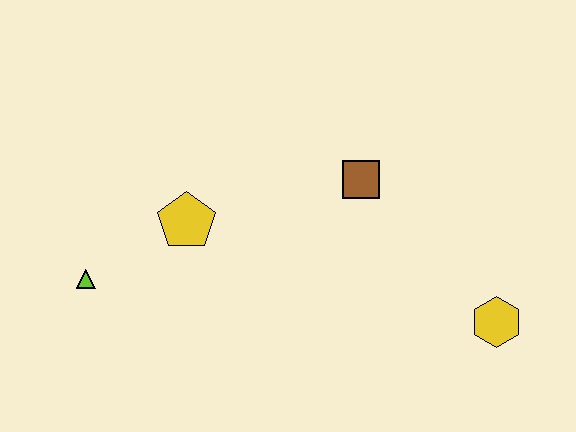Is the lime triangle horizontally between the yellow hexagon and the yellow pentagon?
No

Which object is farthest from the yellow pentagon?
The yellow hexagon is farthest from the yellow pentagon.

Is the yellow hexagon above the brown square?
No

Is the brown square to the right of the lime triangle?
Yes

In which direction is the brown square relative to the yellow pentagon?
The brown square is to the right of the yellow pentagon.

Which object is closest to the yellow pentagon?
The lime triangle is closest to the yellow pentagon.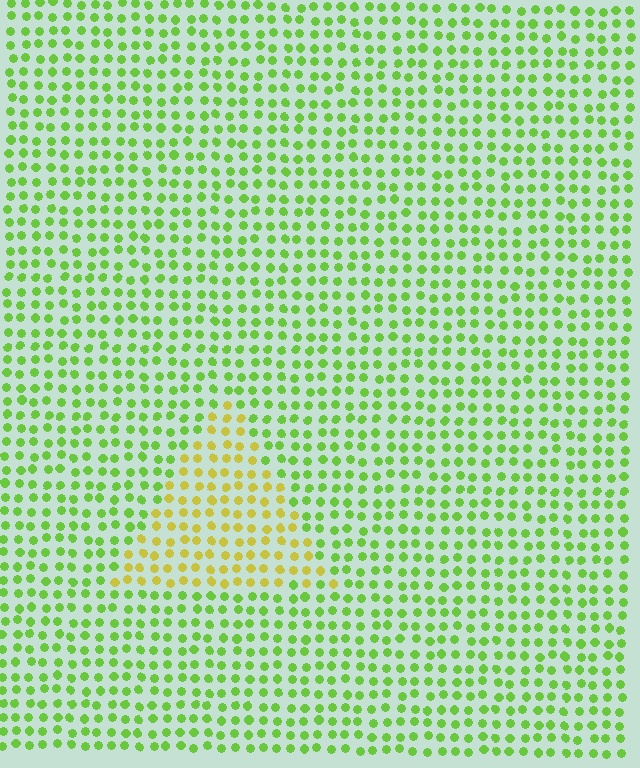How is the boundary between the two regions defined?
The boundary is defined purely by a slight shift in hue (about 43 degrees). Spacing, size, and orientation are identical on both sides.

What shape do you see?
I see a triangle.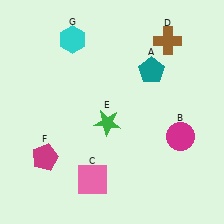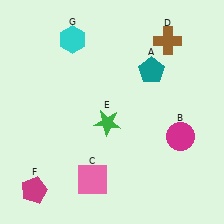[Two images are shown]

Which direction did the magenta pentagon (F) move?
The magenta pentagon (F) moved down.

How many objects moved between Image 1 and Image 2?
1 object moved between the two images.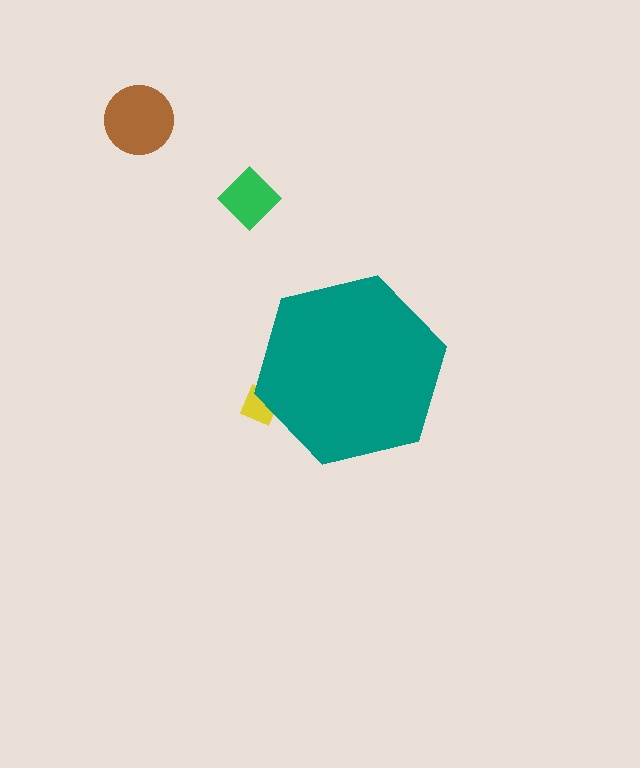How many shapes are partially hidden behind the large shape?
1 shape is partially hidden.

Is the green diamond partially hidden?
No, the green diamond is fully visible.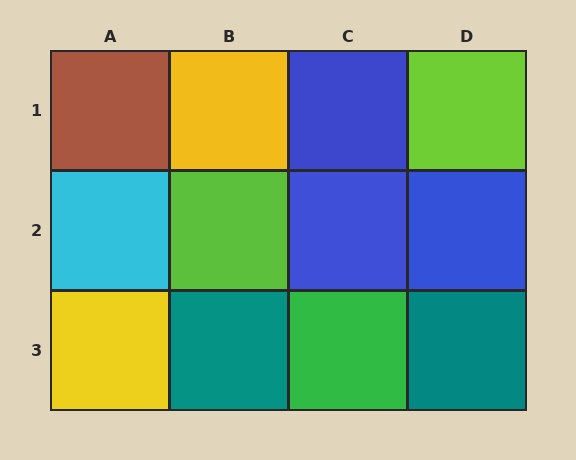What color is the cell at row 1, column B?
Yellow.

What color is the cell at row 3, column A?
Yellow.